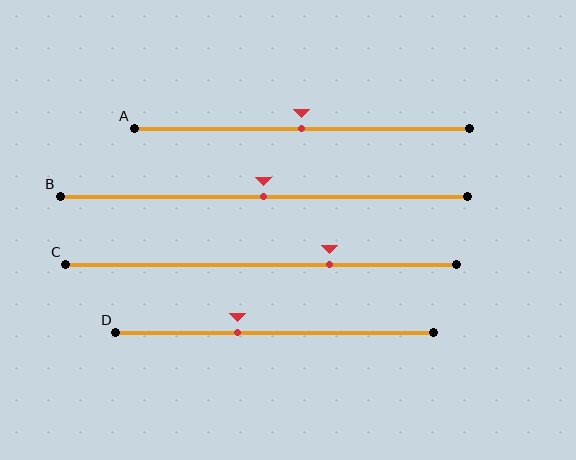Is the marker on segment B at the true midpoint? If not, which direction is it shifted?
Yes, the marker on segment B is at the true midpoint.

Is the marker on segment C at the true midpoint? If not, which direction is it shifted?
No, the marker on segment C is shifted to the right by about 17% of the segment length.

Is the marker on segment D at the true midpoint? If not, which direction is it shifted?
No, the marker on segment D is shifted to the left by about 12% of the segment length.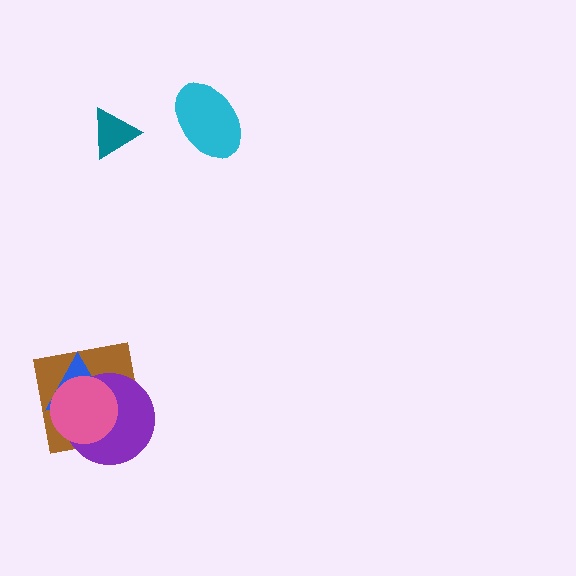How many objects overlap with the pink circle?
3 objects overlap with the pink circle.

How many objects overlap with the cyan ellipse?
0 objects overlap with the cyan ellipse.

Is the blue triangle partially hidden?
Yes, it is partially covered by another shape.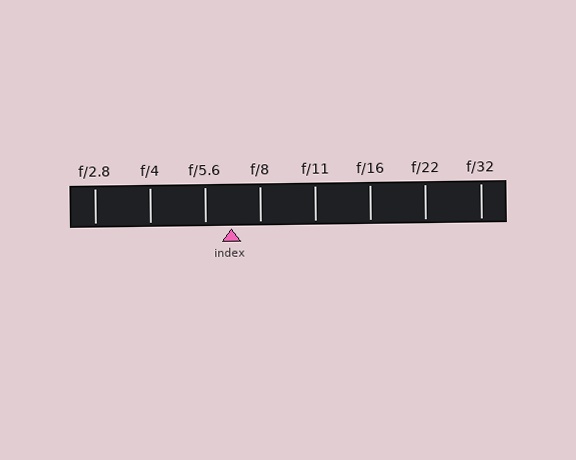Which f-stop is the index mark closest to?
The index mark is closest to f/5.6.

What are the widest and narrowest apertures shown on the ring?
The widest aperture shown is f/2.8 and the narrowest is f/32.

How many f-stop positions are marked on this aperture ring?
There are 8 f-stop positions marked.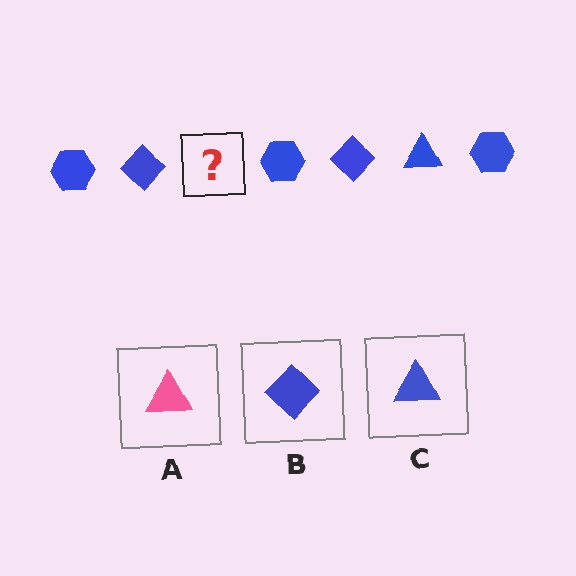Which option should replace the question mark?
Option C.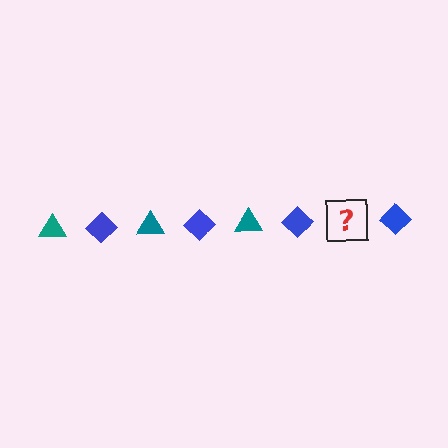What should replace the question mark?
The question mark should be replaced with a teal triangle.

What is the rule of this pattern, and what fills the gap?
The rule is that the pattern alternates between teal triangle and blue diamond. The gap should be filled with a teal triangle.